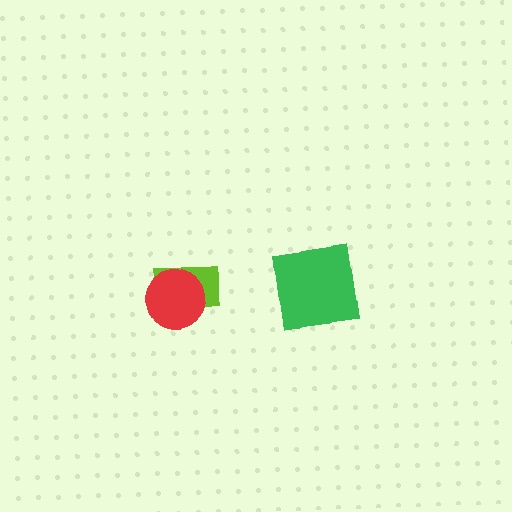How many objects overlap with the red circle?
1 object overlaps with the red circle.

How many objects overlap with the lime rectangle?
1 object overlaps with the lime rectangle.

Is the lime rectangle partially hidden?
Yes, it is partially covered by another shape.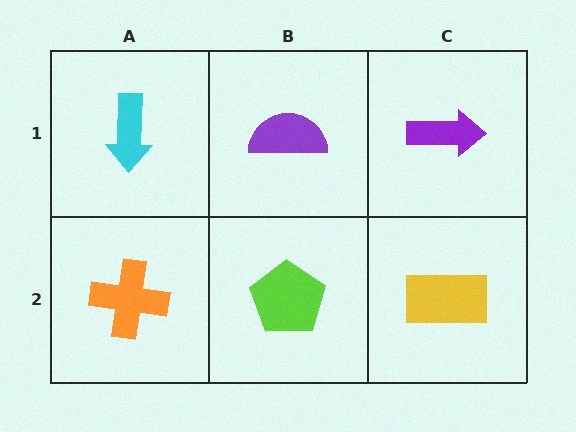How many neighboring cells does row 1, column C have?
2.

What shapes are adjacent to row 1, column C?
A yellow rectangle (row 2, column C), a purple semicircle (row 1, column B).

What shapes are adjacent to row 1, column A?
An orange cross (row 2, column A), a purple semicircle (row 1, column B).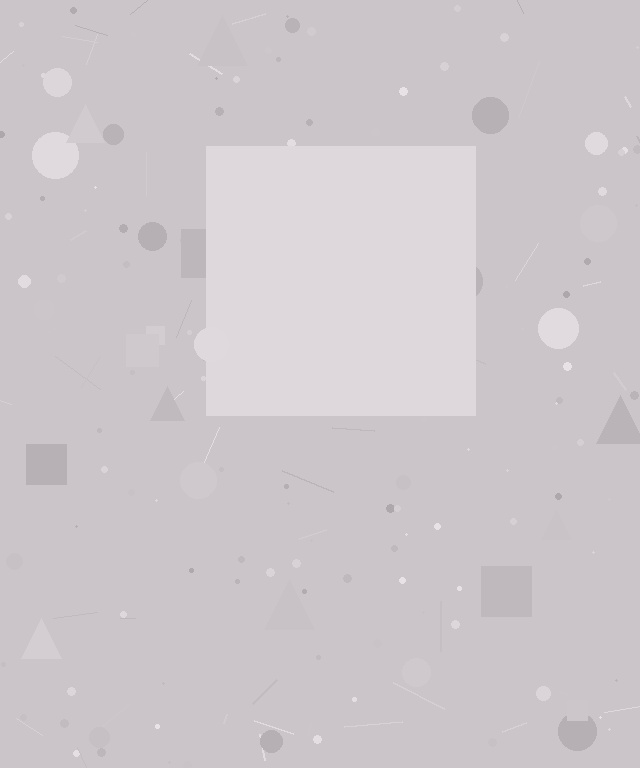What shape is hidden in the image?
A square is hidden in the image.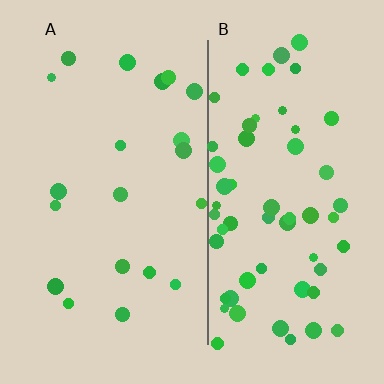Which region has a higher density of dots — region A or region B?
B (the right).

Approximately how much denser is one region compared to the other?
Approximately 3.0× — region B over region A.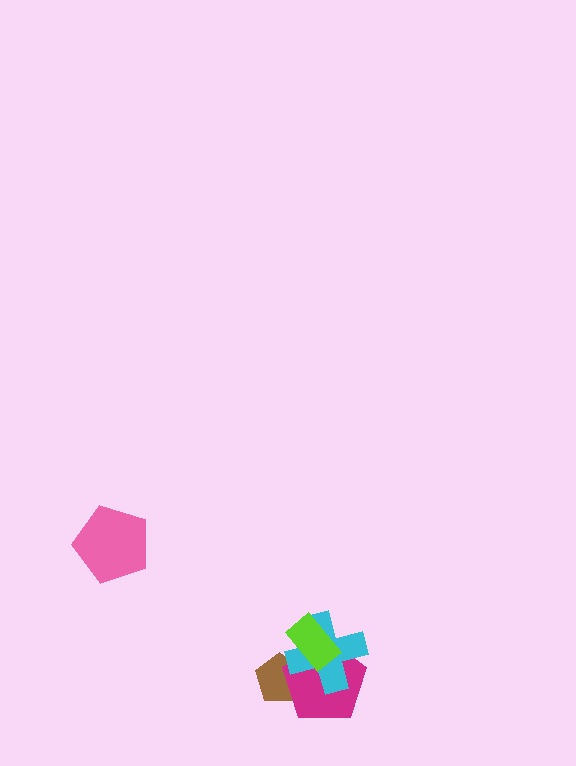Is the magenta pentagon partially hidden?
Yes, it is partially covered by another shape.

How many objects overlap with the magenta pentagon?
3 objects overlap with the magenta pentagon.